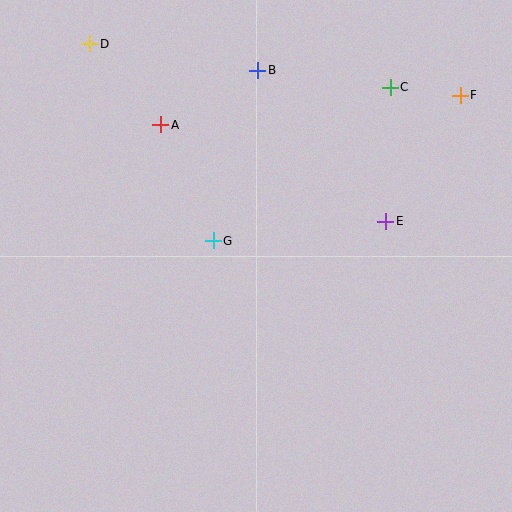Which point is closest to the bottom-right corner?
Point E is closest to the bottom-right corner.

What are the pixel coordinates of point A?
Point A is at (161, 125).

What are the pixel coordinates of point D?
Point D is at (90, 44).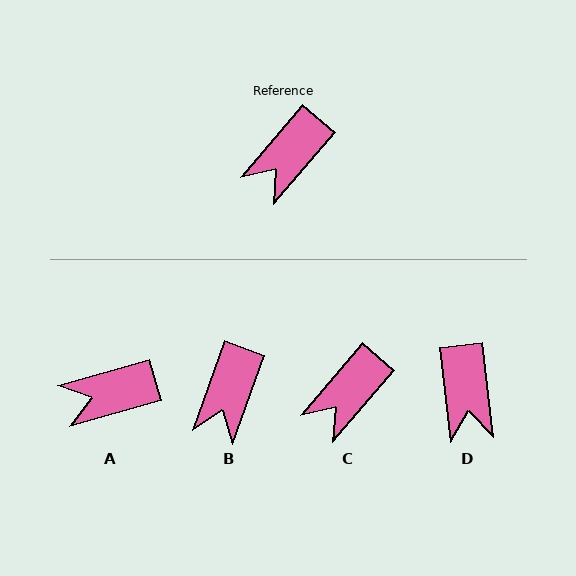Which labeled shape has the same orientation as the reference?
C.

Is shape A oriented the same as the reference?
No, it is off by about 34 degrees.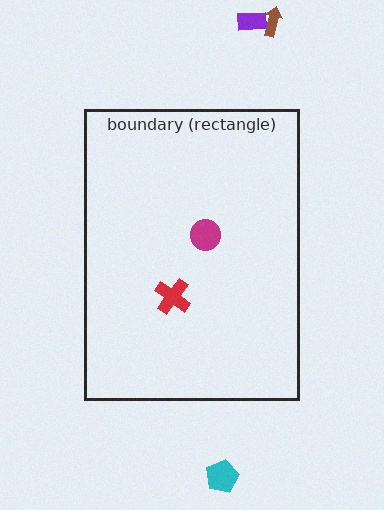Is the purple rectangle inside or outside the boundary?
Outside.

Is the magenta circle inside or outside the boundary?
Inside.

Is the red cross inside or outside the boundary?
Inside.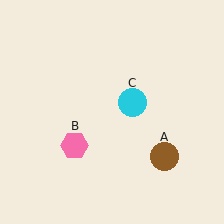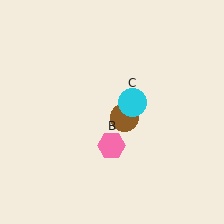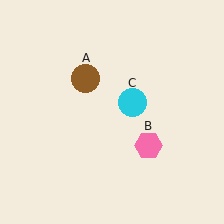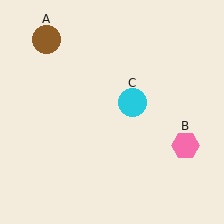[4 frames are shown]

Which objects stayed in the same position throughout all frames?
Cyan circle (object C) remained stationary.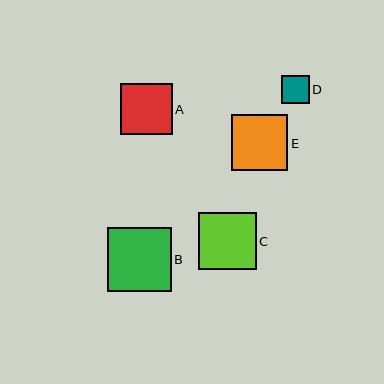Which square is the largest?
Square B is the largest with a size of approximately 63 pixels.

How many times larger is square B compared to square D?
Square B is approximately 2.3 times the size of square D.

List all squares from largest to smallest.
From largest to smallest: B, C, E, A, D.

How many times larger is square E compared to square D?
Square E is approximately 2.0 times the size of square D.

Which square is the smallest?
Square D is the smallest with a size of approximately 28 pixels.